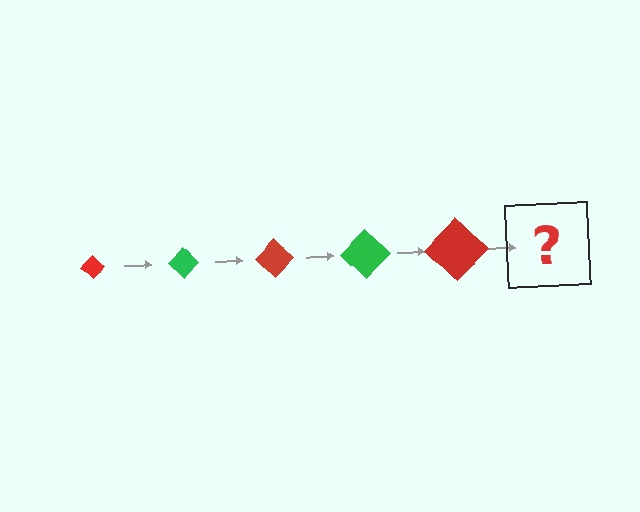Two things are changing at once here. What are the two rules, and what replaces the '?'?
The two rules are that the diamond grows larger each step and the color cycles through red and green. The '?' should be a green diamond, larger than the previous one.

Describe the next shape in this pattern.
It should be a green diamond, larger than the previous one.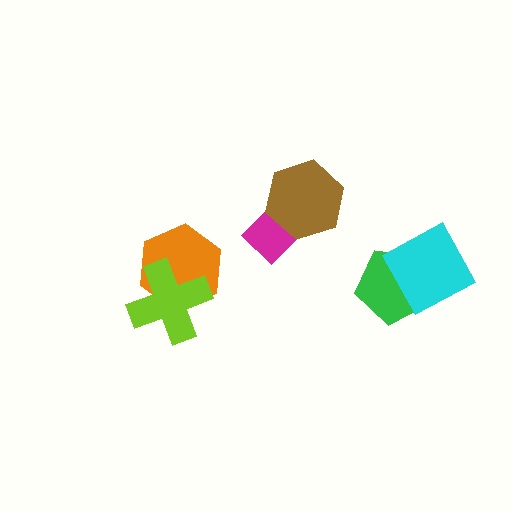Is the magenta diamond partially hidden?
Yes, it is partially covered by another shape.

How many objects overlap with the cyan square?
1 object overlaps with the cyan square.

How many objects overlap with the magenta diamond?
1 object overlaps with the magenta diamond.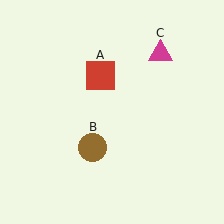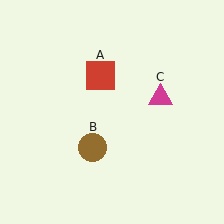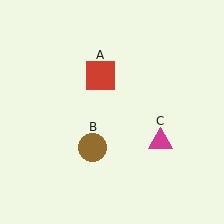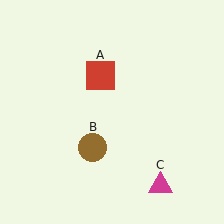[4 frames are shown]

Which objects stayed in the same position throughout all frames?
Red square (object A) and brown circle (object B) remained stationary.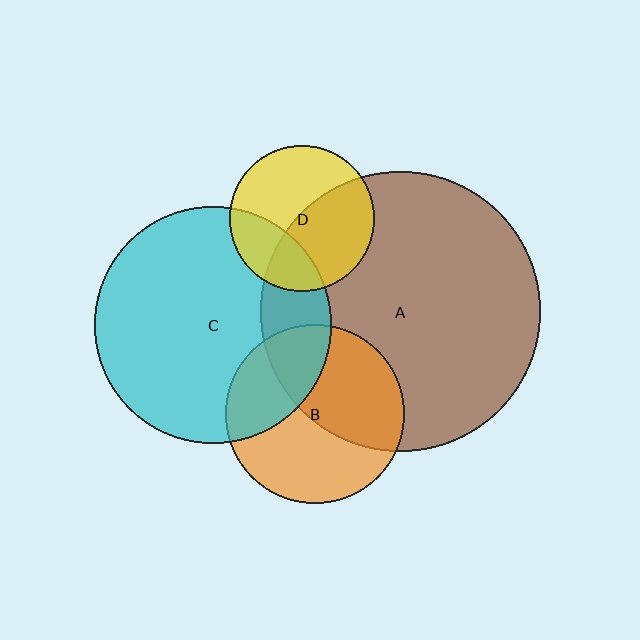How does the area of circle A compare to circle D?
Approximately 3.7 times.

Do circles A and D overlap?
Yes.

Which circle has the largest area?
Circle A (brown).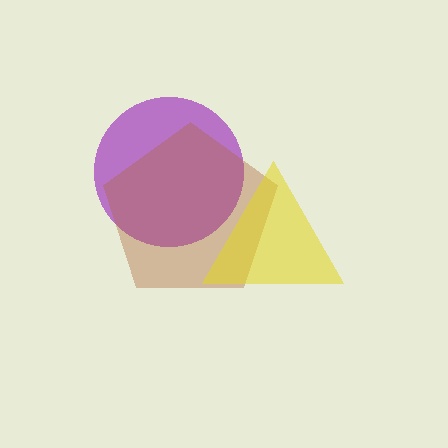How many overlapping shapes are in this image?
There are 3 overlapping shapes in the image.